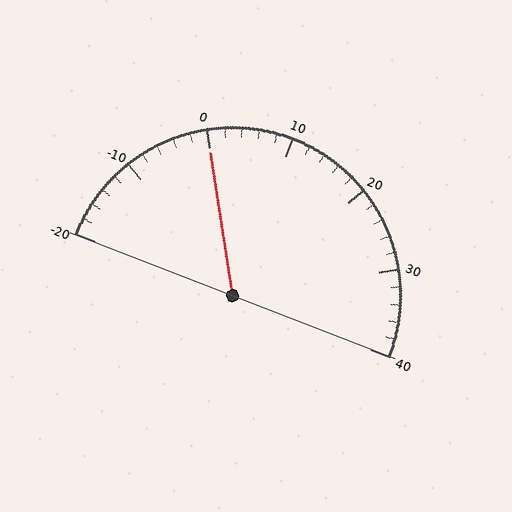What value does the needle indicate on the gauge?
The needle indicates approximately 0.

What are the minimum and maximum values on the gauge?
The gauge ranges from -20 to 40.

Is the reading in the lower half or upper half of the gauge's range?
The reading is in the lower half of the range (-20 to 40).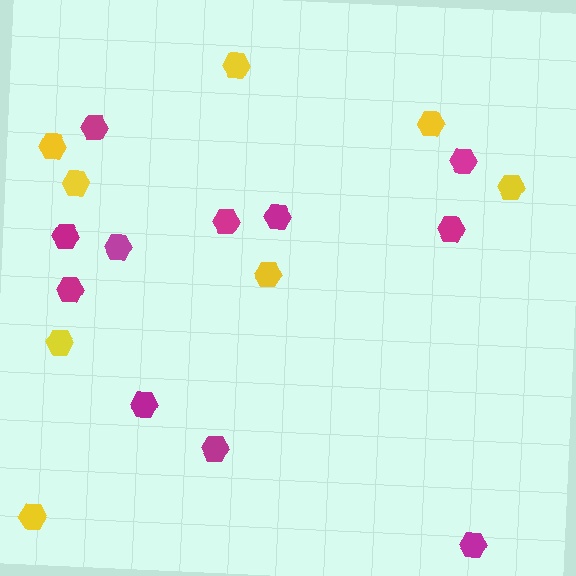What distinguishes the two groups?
There are 2 groups: one group of magenta hexagons (11) and one group of yellow hexagons (8).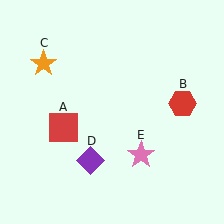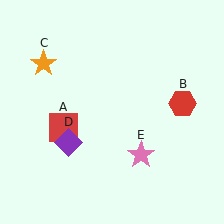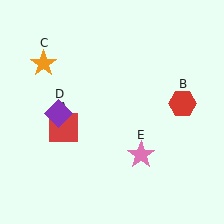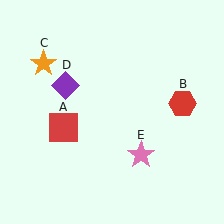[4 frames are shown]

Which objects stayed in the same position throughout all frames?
Red square (object A) and red hexagon (object B) and orange star (object C) and pink star (object E) remained stationary.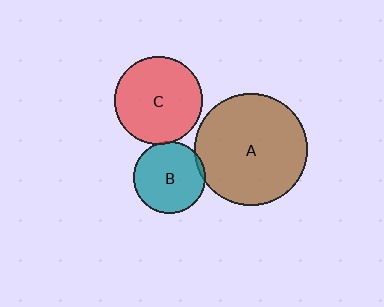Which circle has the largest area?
Circle A (brown).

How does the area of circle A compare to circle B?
Approximately 2.4 times.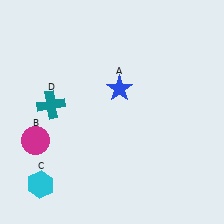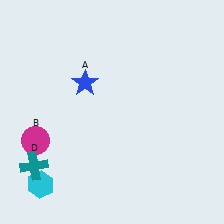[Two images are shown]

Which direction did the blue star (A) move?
The blue star (A) moved left.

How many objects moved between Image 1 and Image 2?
2 objects moved between the two images.